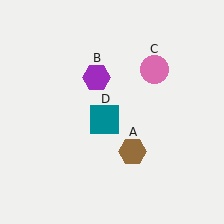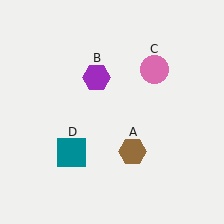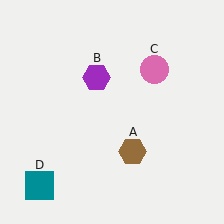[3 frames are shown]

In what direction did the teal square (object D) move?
The teal square (object D) moved down and to the left.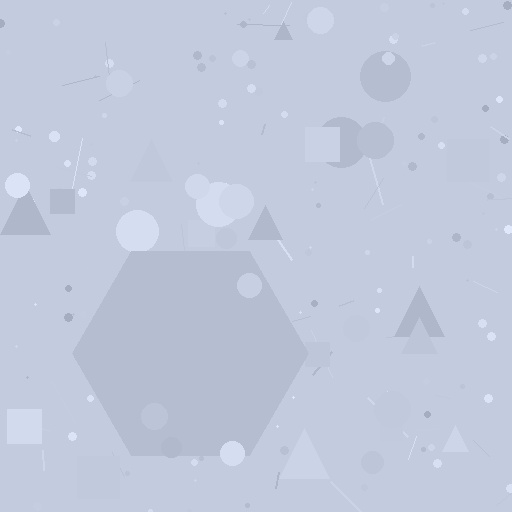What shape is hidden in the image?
A hexagon is hidden in the image.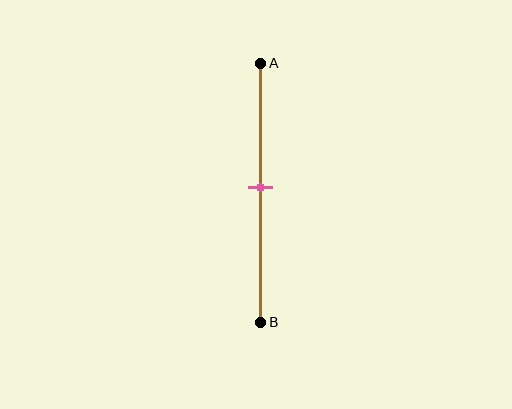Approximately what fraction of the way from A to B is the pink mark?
The pink mark is approximately 50% of the way from A to B.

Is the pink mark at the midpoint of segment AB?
Yes, the mark is approximately at the midpoint.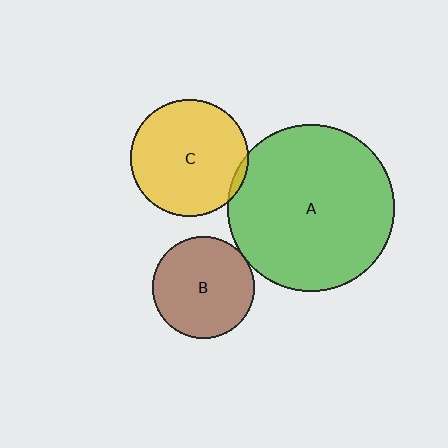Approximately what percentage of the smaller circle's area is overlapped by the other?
Approximately 5%.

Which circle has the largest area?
Circle A (green).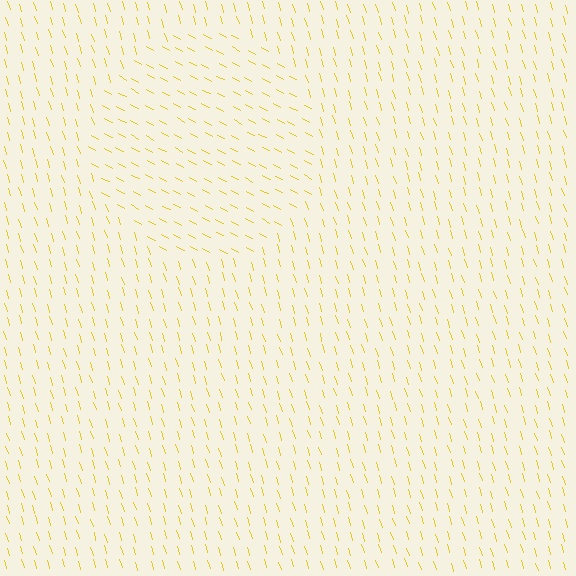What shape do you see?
I see a circle.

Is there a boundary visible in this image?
Yes, there is a texture boundary formed by a change in line orientation.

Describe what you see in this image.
The image is filled with small yellow line segments. A circle region in the image has lines oriented differently from the surrounding lines, creating a visible texture boundary.